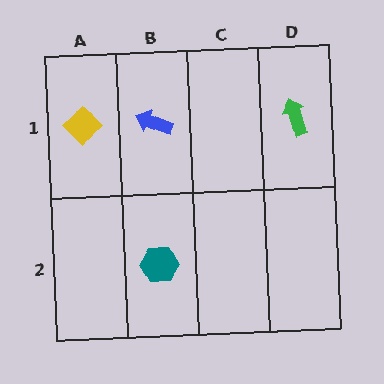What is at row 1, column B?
A blue arrow.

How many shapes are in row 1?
3 shapes.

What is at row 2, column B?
A teal hexagon.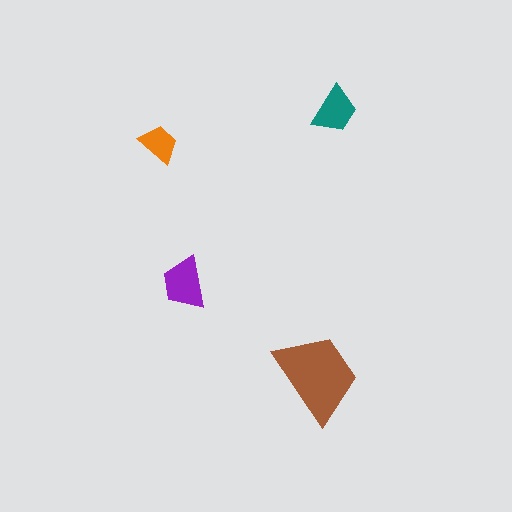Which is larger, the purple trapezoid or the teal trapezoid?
The purple one.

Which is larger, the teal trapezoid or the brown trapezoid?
The brown one.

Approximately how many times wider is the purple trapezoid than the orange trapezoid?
About 1.5 times wider.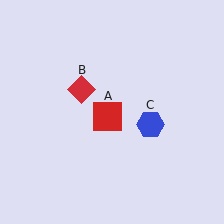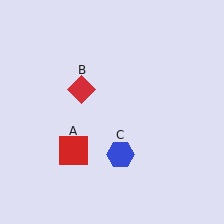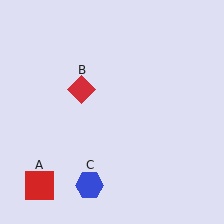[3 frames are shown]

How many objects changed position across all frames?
2 objects changed position: red square (object A), blue hexagon (object C).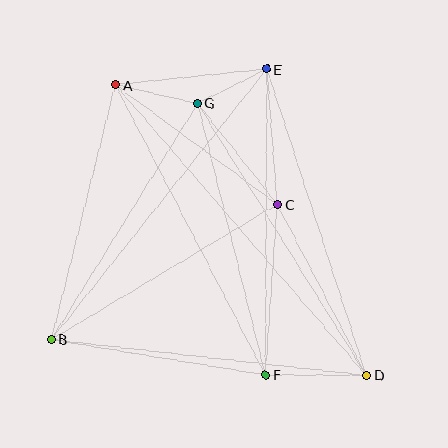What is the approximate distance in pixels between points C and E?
The distance between C and E is approximately 136 pixels.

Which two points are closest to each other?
Points E and G are closest to each other.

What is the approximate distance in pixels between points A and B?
The distance between A and B is approximately 263 pixels.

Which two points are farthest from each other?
Points A and D are farthest from each other.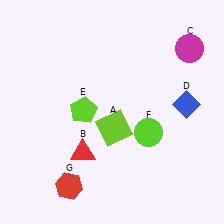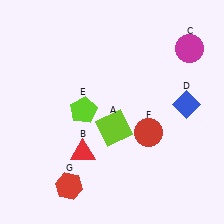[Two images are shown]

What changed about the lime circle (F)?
In Image 1, F is lime. In Image 2, it changed to red.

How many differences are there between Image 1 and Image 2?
There is 1 difference between the two images.